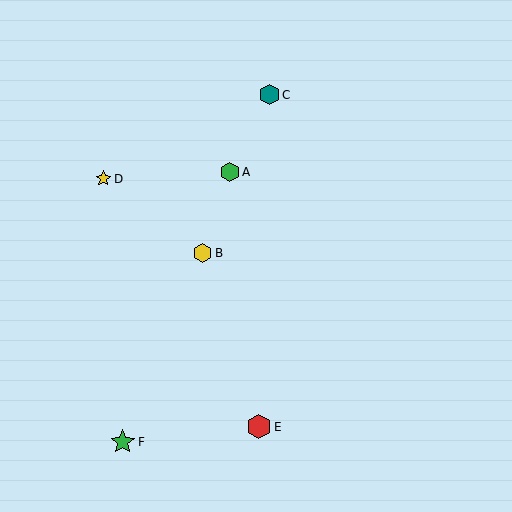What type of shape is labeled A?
Shape A is a green hexagon.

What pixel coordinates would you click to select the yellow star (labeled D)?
Click at (103, 179) to select the yellow star D.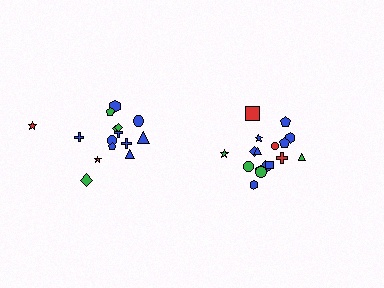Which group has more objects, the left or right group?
The right group.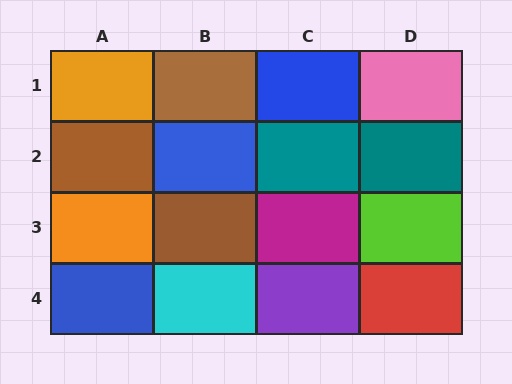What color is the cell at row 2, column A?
Brown.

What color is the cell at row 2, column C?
Teal.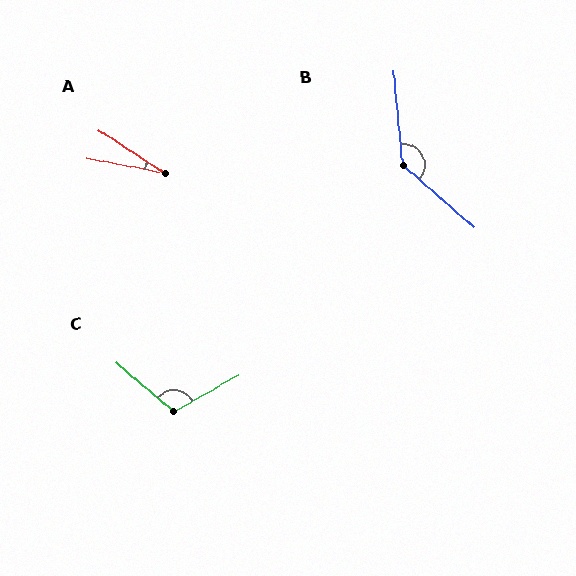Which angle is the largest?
B, at approximately 136 degrees.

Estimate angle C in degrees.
Approximately 110 degrees.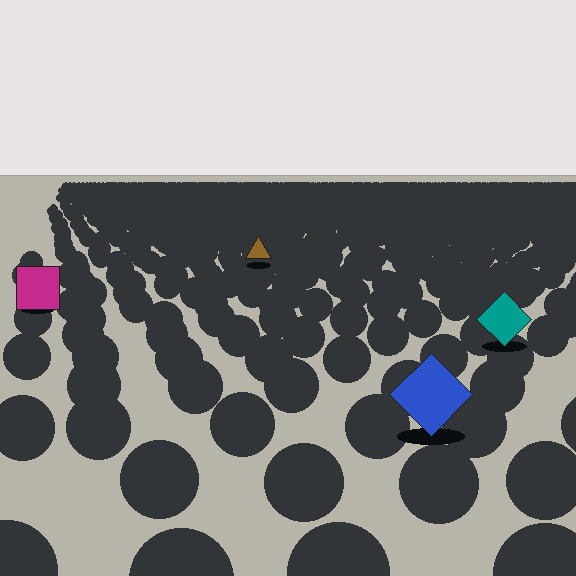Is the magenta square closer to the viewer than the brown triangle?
Yes. The magenta square is closer — you can tell from the texture gradient: the ground texture is coarser near it.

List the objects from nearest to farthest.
From nearest to farthest: the blue diamond, the teal diamond, the magenta square, the brown triangle.